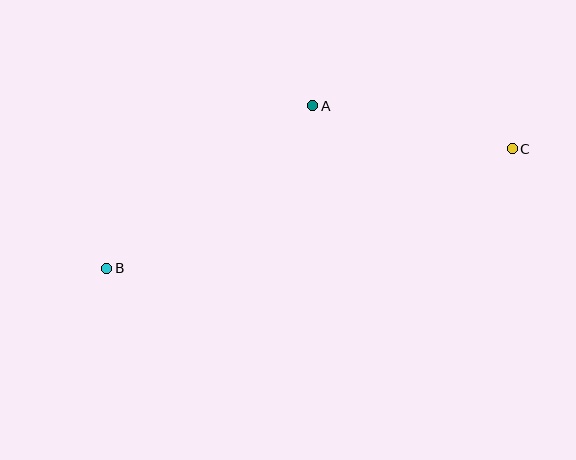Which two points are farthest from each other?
Points B and C are farthest from each other.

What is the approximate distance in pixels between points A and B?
The distance between A and B is approximately 262 pixels.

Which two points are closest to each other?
Points A and C are closest to each other.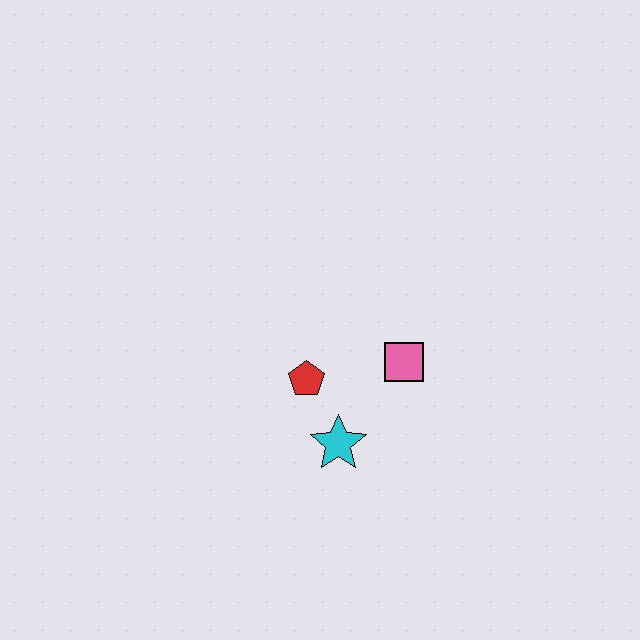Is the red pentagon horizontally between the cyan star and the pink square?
No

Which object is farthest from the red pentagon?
The pink square is farthest from the red pentagon.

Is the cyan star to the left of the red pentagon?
No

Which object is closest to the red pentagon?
The cyan star is closest to the red pentagon.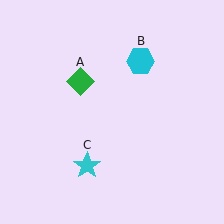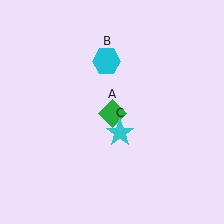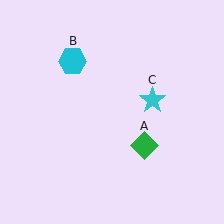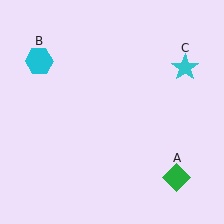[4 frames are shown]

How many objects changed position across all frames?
3 objects changed position: green diamond (object A), cyan hexagon (object B), cyan star (object C).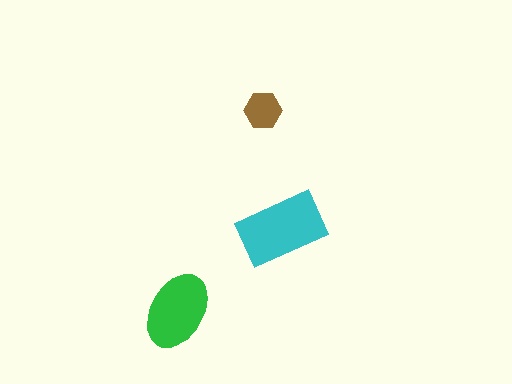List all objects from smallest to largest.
The brown hexagon, the green ellipse, the cyan rectangle.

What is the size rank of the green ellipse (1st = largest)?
2nd.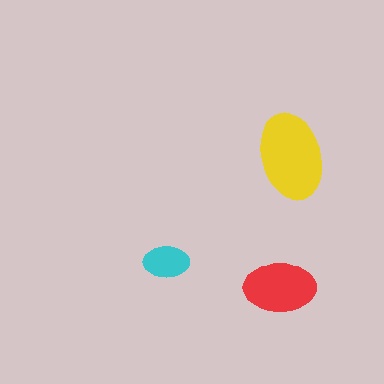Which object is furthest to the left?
The cyan ellipse is leftmost.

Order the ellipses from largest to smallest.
the yellow one, the red one, the cyan one.